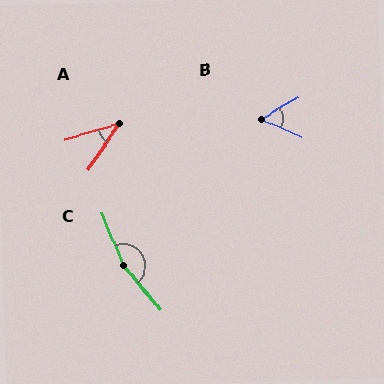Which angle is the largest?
C, at approximately 163 degrees.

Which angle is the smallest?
A, at approximately 39 degrees.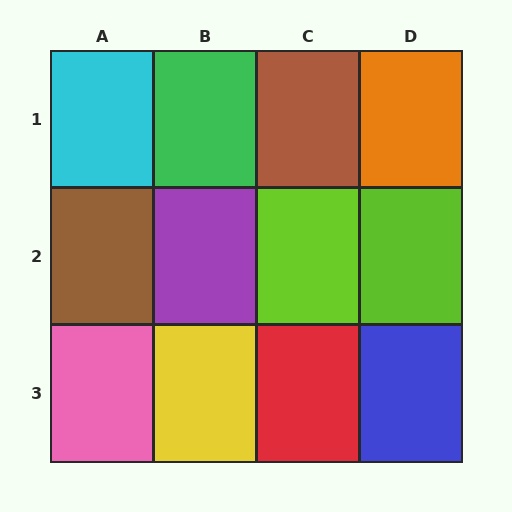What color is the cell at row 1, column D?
Orange.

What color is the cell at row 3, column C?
Red.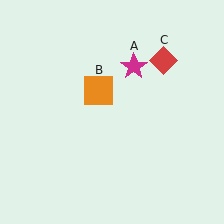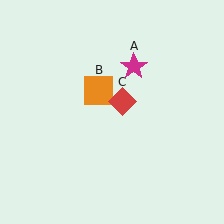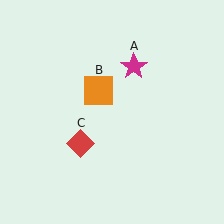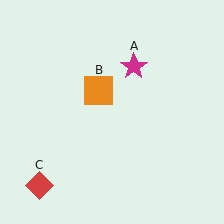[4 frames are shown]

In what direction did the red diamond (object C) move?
The red diamond (object C) moved down and to the left.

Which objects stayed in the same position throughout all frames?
Magenta star (object A) and orange square (object B) remained stationary.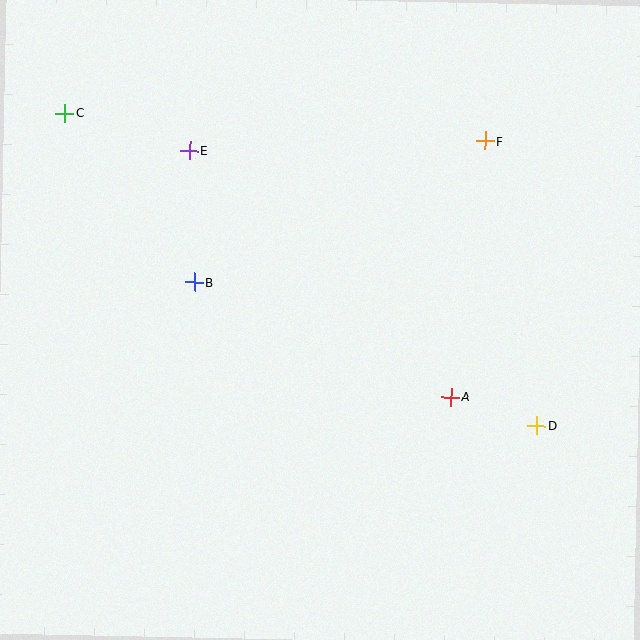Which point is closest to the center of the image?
Point B at (194, 282) is closest to the center.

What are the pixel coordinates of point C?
Point C is at (65, 113).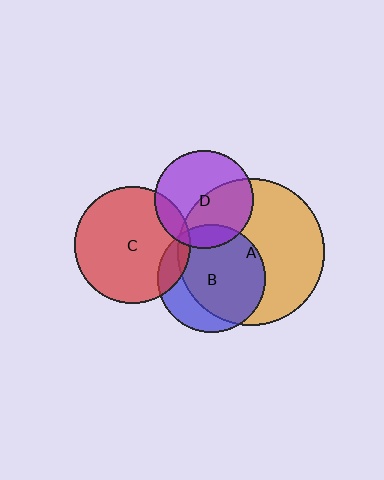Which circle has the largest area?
Circle A (orange).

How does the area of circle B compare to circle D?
Approximately 1.2 times.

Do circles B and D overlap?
Yes.